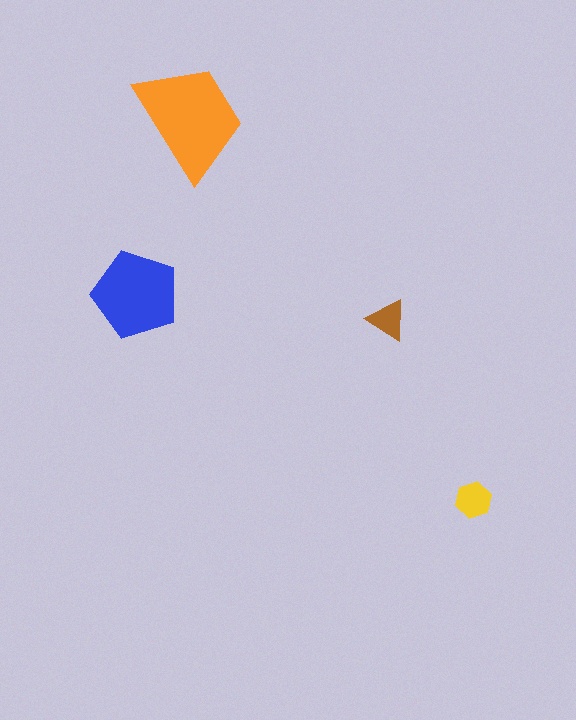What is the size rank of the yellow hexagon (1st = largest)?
3rd.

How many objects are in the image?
There are 4 objects in the image.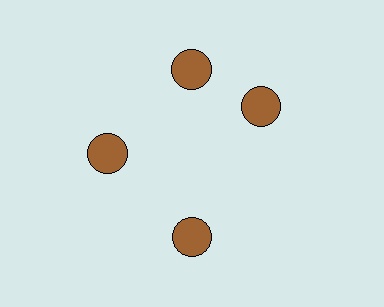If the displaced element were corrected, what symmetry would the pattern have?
It would have 4-fold rotational symmetry — the pattern would map onto itself every 90 degrees.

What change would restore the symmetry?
The symmetry would be restored by rotating it back into even spacing with its neighbors so that all 4 circles sit at equal angles and equal distance from the center.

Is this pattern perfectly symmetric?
No. The 4 brown circles are arranged in a ring, but one element near the 3 o'clock position is rotated out of alignment along the ring, breaking the 4-fold rotational symmetry.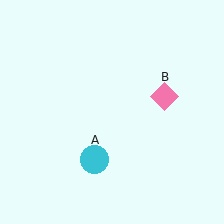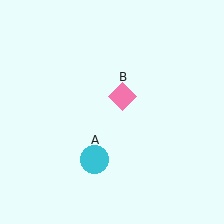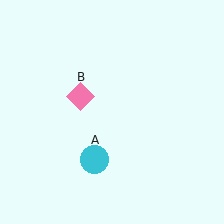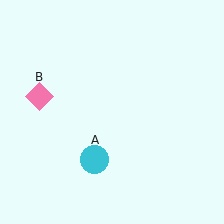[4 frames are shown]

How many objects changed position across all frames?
1 object changed position: pink diamond (object B).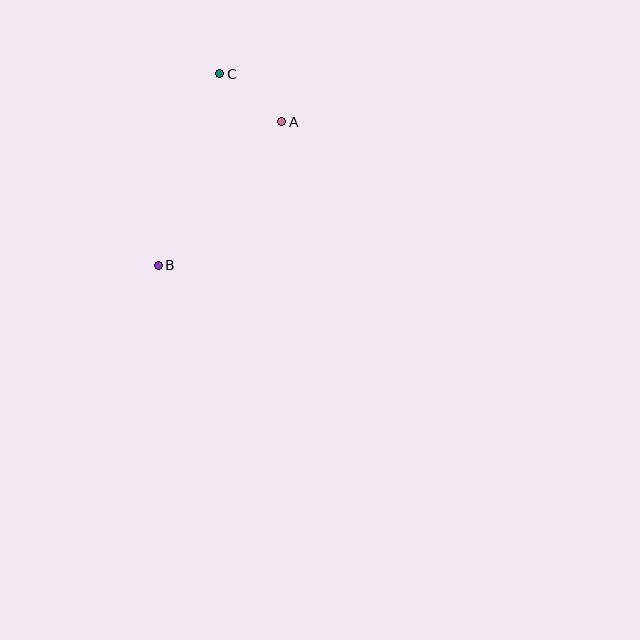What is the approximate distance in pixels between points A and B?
The distance between A and B is approximately 190 pixels.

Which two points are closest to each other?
Points A and C are closest to each other.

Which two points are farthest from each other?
Points B and C are farthest from each other.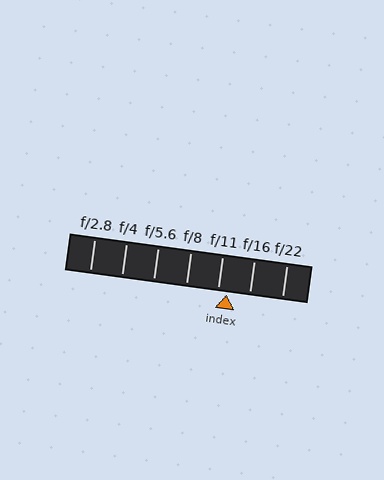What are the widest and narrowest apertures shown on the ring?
The widest aperture shown is f/2.8 and the narrowest is f/22.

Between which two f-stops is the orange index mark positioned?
The index mark is between f/11 and f/16.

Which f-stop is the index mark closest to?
The index mark is closest to f/11.